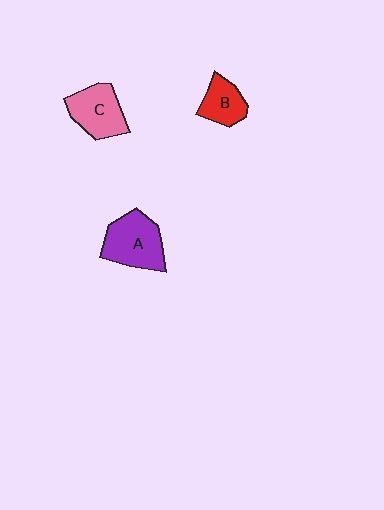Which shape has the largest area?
Shape A (purple).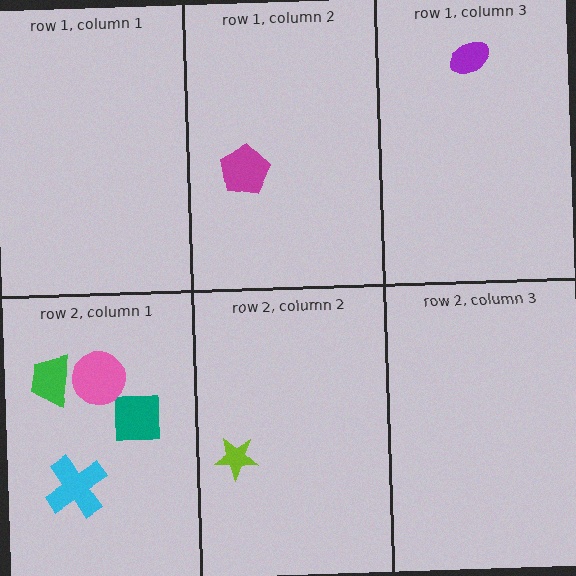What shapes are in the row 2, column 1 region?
The teal square, the cyan cross, the green trapezoid, the pink circle.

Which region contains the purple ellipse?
The row 1, column 3 region.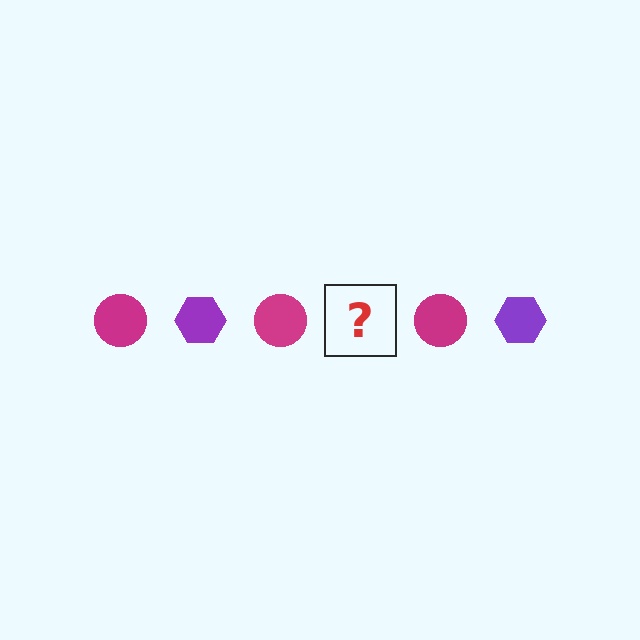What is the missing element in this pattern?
The missing element is a purple hexagon.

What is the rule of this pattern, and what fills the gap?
The rule is that the pattern alternates between magenta circle and purple hexagon. The gap should be filled with a purple hexagon.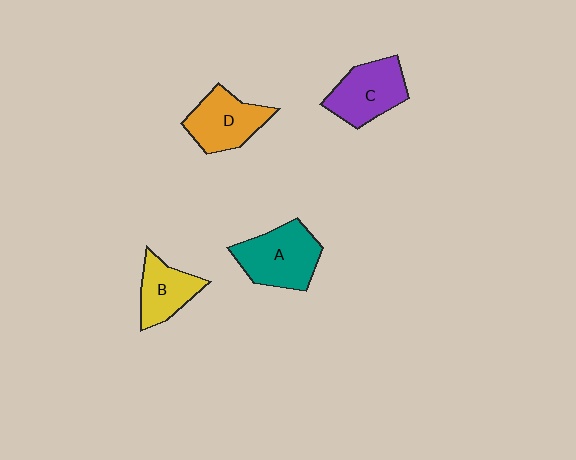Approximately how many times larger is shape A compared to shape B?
Approximately 1.4 times.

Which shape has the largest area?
Shape A (teal).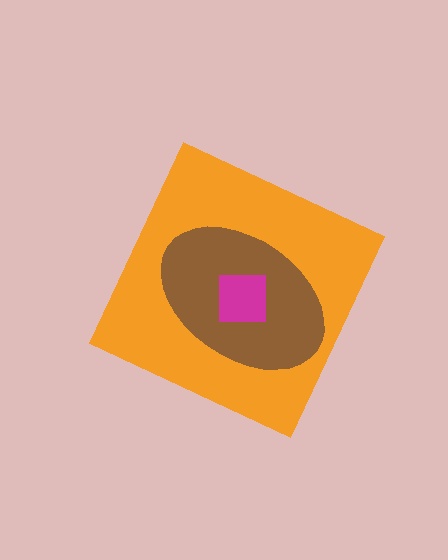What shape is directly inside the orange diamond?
The brown ellipse.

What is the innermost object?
The magenta square.